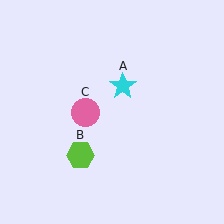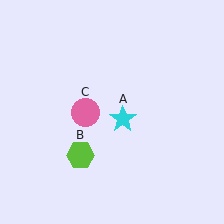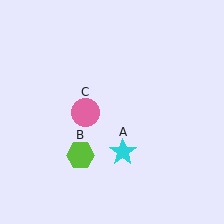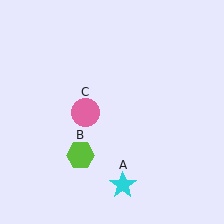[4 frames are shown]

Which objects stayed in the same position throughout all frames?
Lime hexagon (object B) and pink circle (object C) remained stationary.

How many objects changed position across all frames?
1 object changed position: cyan star (object A).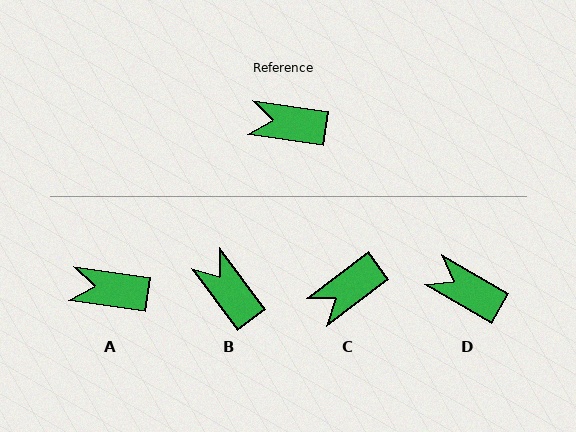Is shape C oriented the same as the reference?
No, it is off by about 45 degrees.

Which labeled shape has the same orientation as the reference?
A.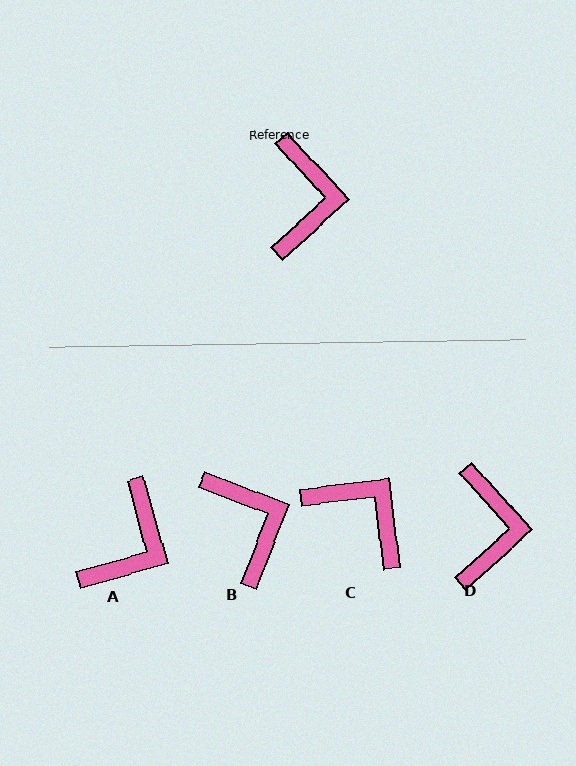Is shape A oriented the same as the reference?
No, it is off by about 27 degrees.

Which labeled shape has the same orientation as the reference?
D.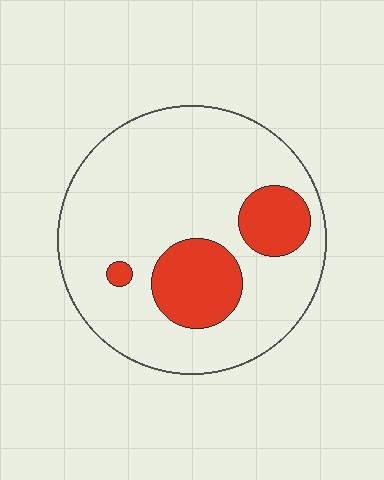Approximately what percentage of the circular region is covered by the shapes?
Approximately 20%.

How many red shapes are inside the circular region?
3.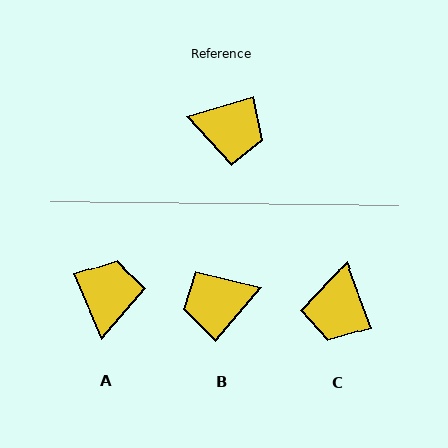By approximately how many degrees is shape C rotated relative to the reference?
Approximately 85 degrees clockwise.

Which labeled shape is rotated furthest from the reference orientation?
B, about 146 degrees away.